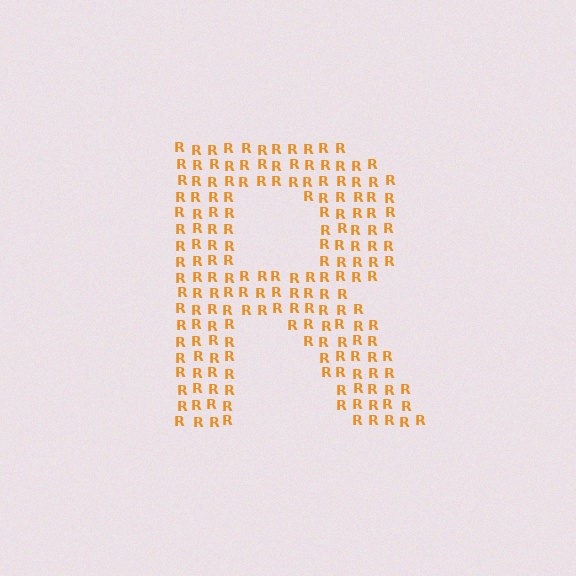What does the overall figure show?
The overall figure shows the letter R.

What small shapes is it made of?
It is made of small letter R's.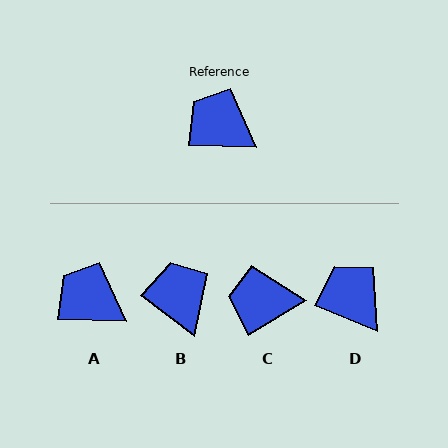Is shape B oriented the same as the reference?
No, it is off by about 35 degrees.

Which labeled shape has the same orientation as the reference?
A.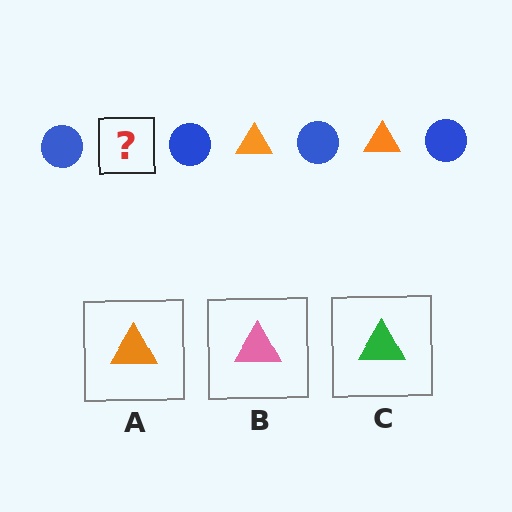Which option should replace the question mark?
Option A.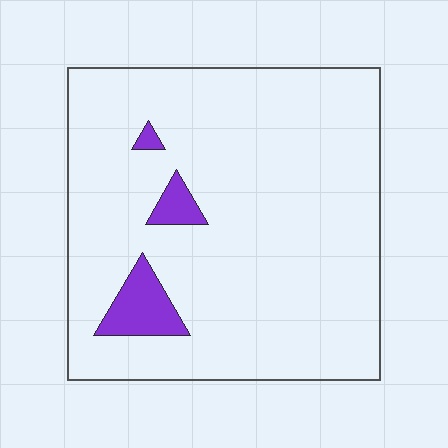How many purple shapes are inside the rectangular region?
3.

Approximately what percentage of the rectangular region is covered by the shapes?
Approximately 5%.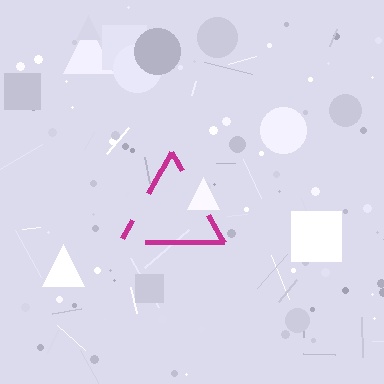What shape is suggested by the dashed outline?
The dashed outline suggests a triangle.